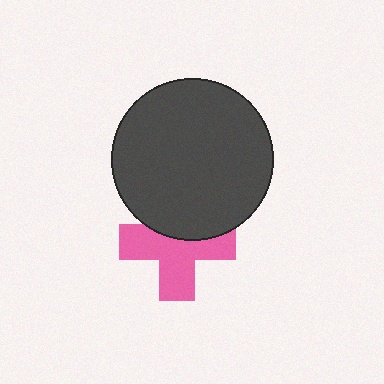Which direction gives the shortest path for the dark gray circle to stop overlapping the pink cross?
Moving up gives the shortest separation.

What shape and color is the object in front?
The object in front is a dark gray circle.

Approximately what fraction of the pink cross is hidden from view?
Roughly 37% of the pink cross is hidden behind the dark gray circle.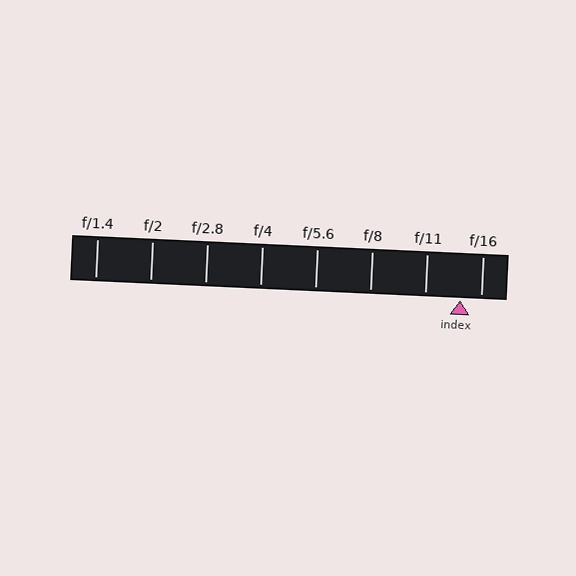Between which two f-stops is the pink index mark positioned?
The index mark is between f/11 and f/16.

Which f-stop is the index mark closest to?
The index mark is closest to f/16.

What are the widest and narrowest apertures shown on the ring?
The widest aperture shown is f/1.4 and the narrowest is f/16.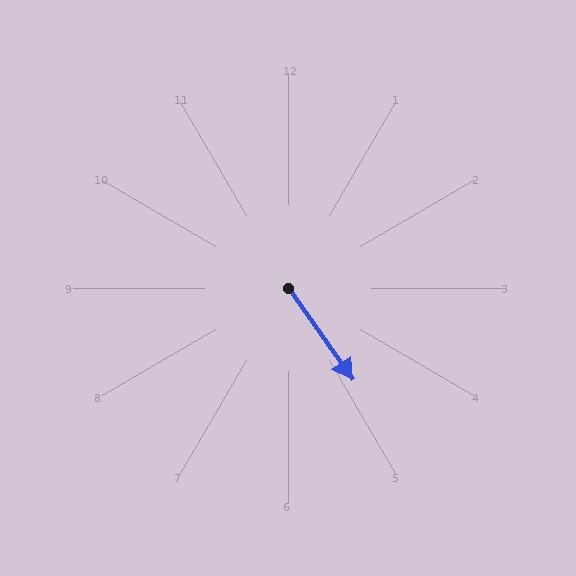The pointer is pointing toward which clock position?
Roughly 5 o'clock.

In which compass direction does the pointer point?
Southeast.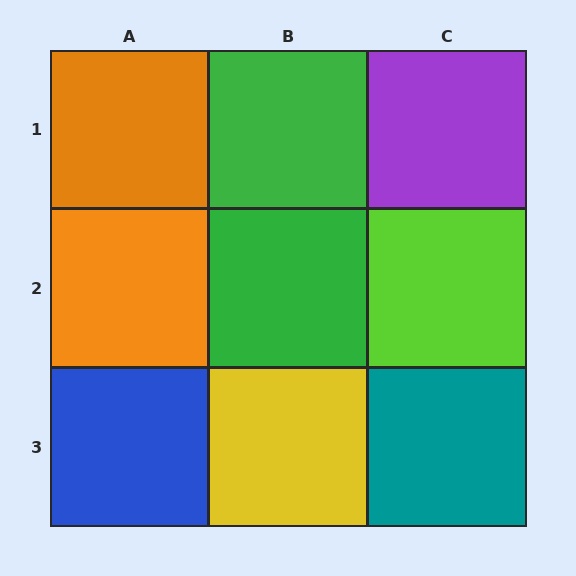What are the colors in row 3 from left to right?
Blue, yellow, teal.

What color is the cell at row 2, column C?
Lime.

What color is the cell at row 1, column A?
Orange.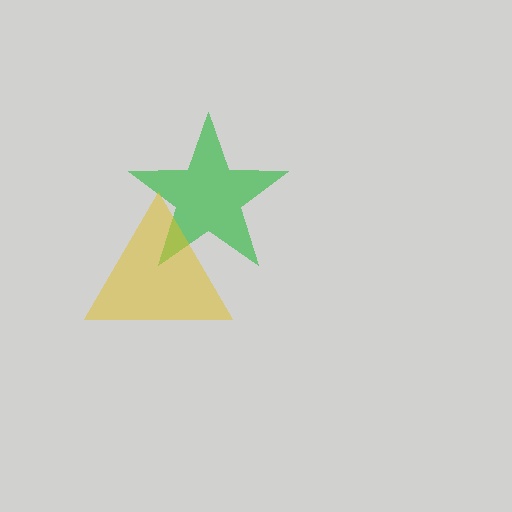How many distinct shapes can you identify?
There are 2 distinct shapes: a green star, a yellow triangle.